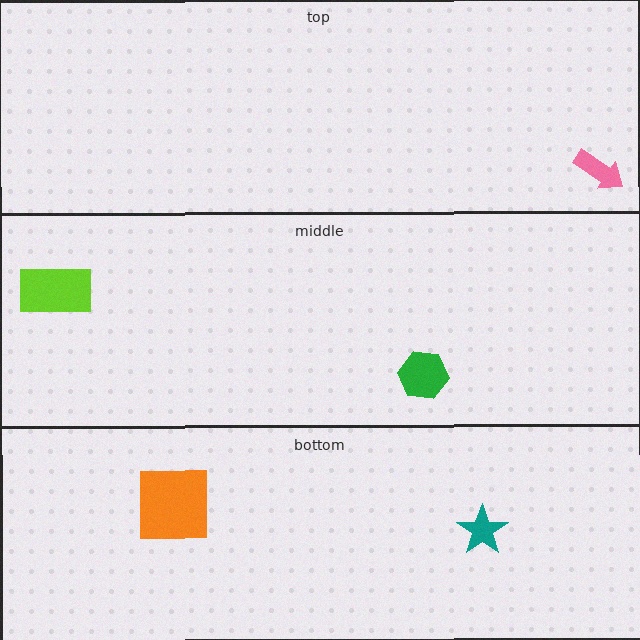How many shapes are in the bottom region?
2.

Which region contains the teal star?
The bottom region.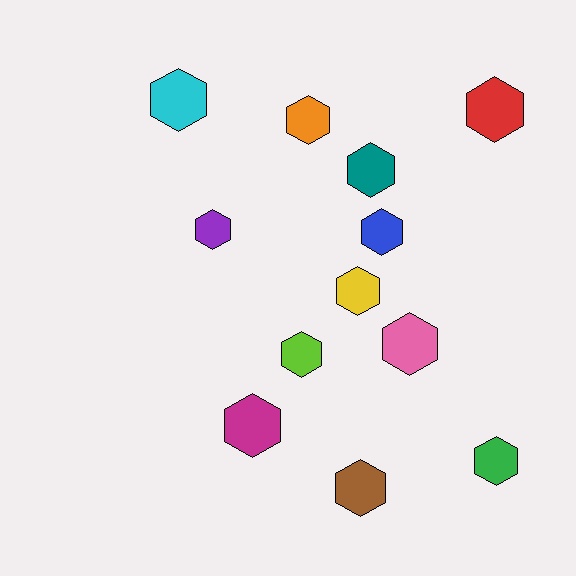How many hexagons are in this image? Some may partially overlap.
There are 12 hexagons.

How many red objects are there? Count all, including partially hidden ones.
There is 1 red object.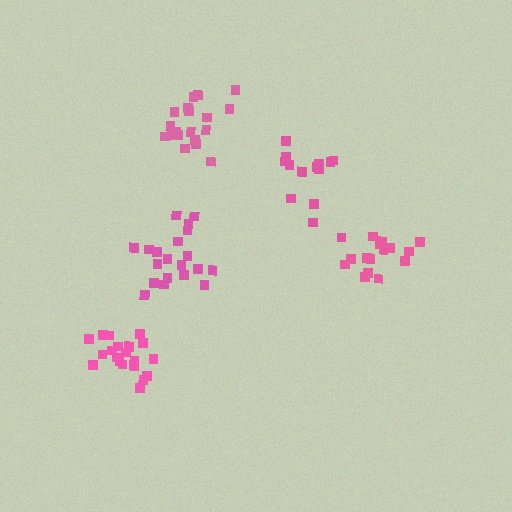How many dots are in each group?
Group 1: 20 dots, Group 2: 20 dots, Group 3: 15 dots, Group 4: 14 dots, Group 5: 20 dots (89 total).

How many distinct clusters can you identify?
There are 5 distinct clusters.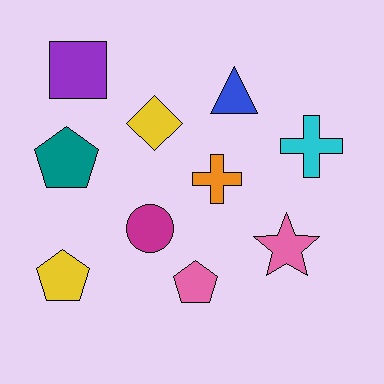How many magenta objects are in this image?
There is 1 magenta object.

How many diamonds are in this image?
There is 1 diamond.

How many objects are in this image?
There are 10 objects.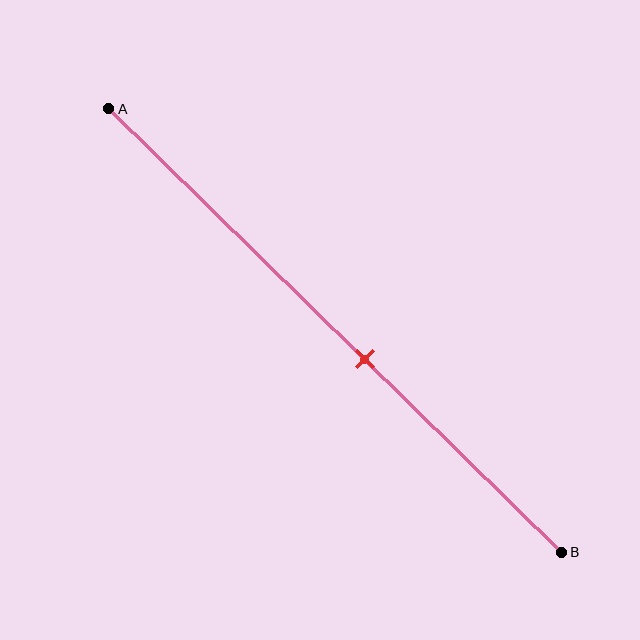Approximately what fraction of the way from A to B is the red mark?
The red mark is approximately 55% of the way from A to B.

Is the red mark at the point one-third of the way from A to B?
No, the mark is at about 55% from A, not at the 33% one-third point.